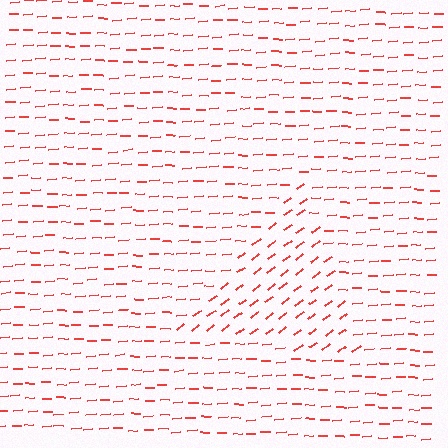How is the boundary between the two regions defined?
The boundary is defined purely by a change in line orientation (approximately 33 degrees difference). All lines are the same color and thickness.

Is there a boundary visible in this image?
Yes, there is a texture boundary formed by a change in line orientation.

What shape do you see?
I see a triangle.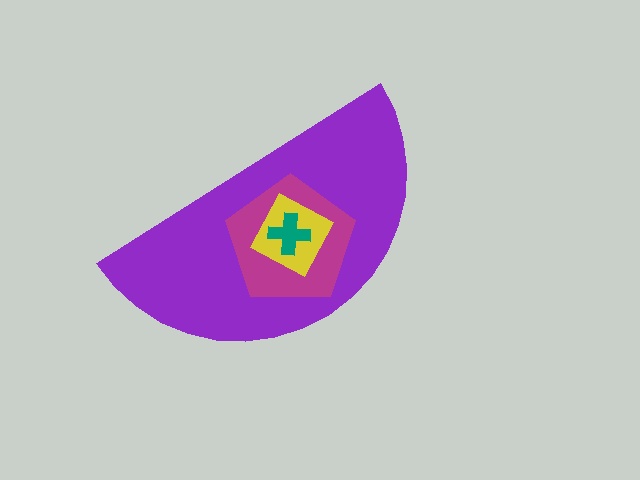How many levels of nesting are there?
4.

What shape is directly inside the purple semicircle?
The magenta pentagon.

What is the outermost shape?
The purple semicircle.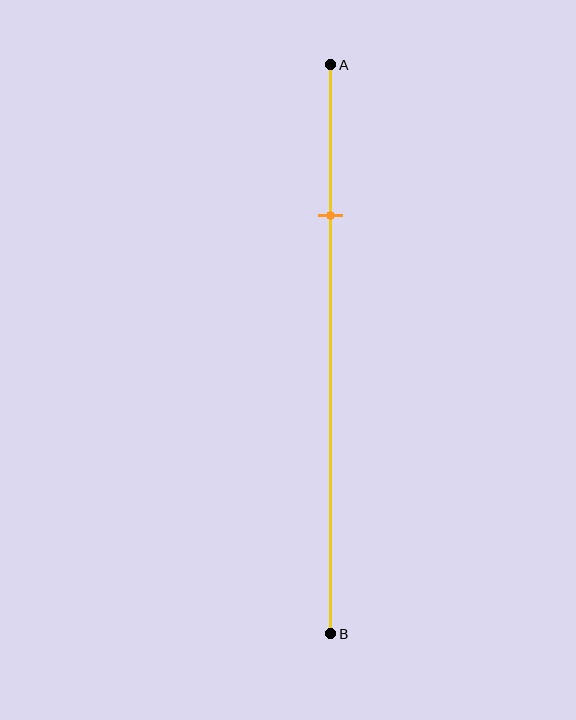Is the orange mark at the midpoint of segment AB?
No, the mark is at about 25% from A, not at the 50% midpoint.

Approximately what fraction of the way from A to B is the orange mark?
The orange mark is approximately 25% of the way from A to B.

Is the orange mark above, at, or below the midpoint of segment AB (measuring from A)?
The orange mark is above the midpoint of segment AB.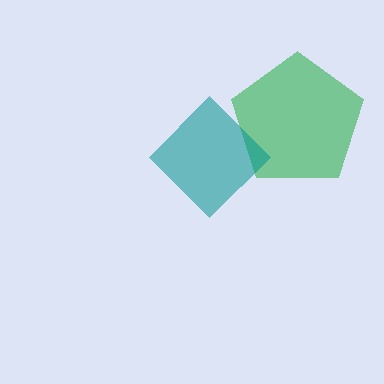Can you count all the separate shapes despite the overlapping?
Yes, there are 2 separate shapes.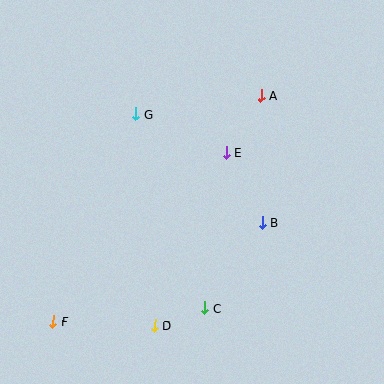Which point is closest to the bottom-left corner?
Point F is closest to the bottom-left corner.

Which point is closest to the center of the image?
Point E at (226, 153) is closest to the center.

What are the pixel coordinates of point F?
Point F is at (53, 321).